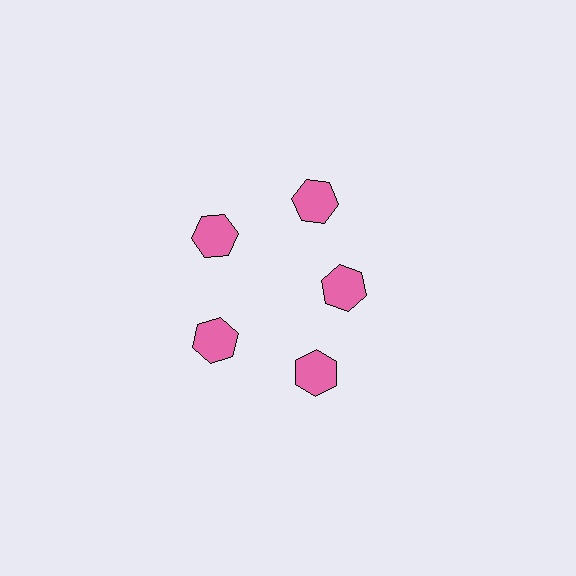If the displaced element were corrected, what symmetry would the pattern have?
It would have 5-fold rotational symmetry — the pattern would map onto itself every 72 degrees.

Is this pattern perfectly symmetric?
No. The 5 pink hexagons are arranged in a ring, but one element near the 3 o'clock position is pulled inward toward the center, breaking the 5-fold rotational symmetry.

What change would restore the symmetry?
The symmetry would be restored by moving it outward, back onto the ring so that all 5 hexagons sit at equal angles and equal distance from the center.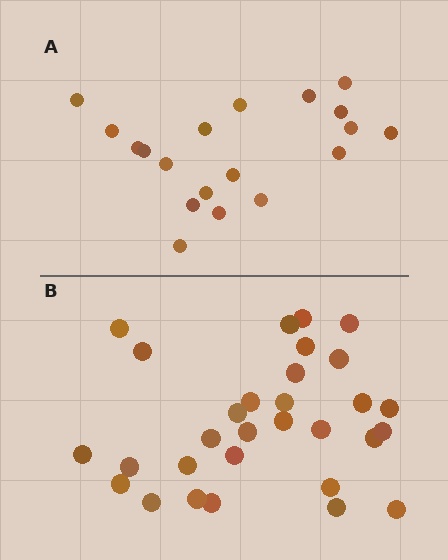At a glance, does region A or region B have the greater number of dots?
Region B (the bottom region) has more dots.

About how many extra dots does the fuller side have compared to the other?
Region B has roughly 12 or so more dots than region A.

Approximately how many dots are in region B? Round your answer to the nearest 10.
About 30 dots.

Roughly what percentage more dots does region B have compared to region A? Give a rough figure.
About 60% more.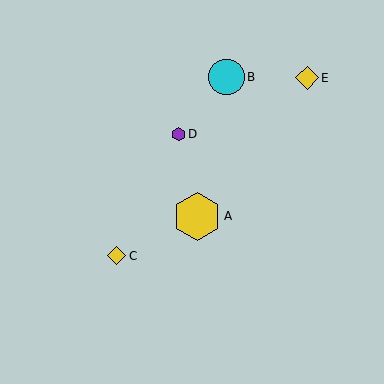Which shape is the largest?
The yellow hexagon (labeled A) is the largest.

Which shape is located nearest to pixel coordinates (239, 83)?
The cyan circle (labeled B) at (226, 77) is nearest to that location.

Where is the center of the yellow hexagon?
The center of the yellow hexagon is at (197, 216).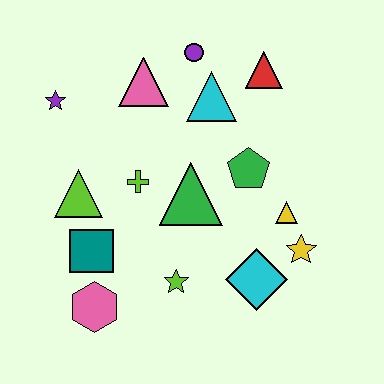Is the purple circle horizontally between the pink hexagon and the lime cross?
No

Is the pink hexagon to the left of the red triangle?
Yes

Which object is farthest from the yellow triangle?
The purple star is farthest from the yellow triangle.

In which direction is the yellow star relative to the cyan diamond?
The yellow star is to the right of the cyan diamond.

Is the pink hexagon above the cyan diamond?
No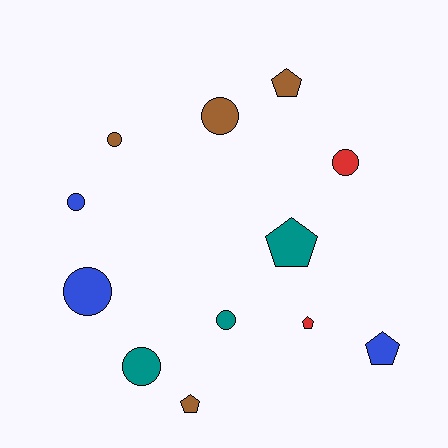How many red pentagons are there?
There is 1 red pentagon.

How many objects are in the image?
There are 12 objects.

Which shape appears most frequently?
Circle, with 7 objects.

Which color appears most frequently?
Brown, with 4 objects.